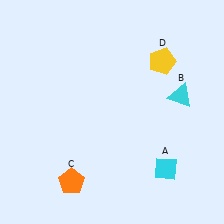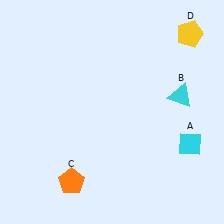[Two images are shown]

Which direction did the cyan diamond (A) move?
The cyan diamond (A) moved up.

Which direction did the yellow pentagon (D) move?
The yellow pentagon (D) moved right.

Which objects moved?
The objects that moved are: the cyan diamond (A), the yellow pentagon (D).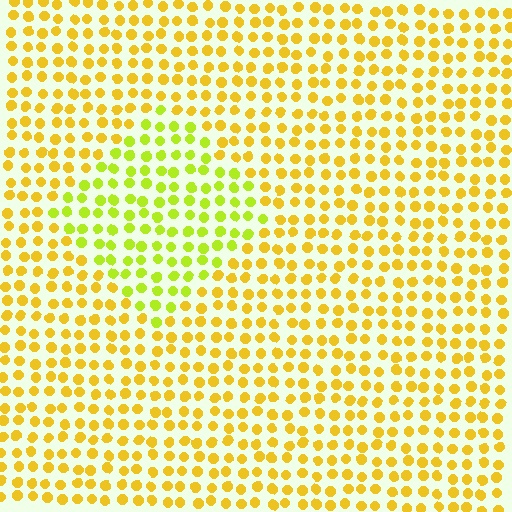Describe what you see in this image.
The image is filled with small yellow elements in a uniform arrangement. A diamond-shaped region is visible where the elements are tinted to a slightly different hue, forming a subtle color boundary.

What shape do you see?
I see a diamond.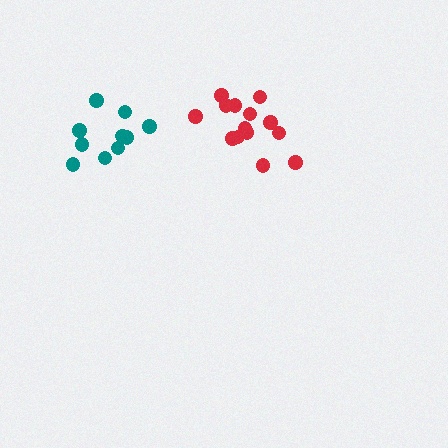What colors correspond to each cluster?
The clusters are colored: red, teal.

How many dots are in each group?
Group 1: 14 dots, Group 2: 10 dots (24 total).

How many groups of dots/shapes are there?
There are 2 groups.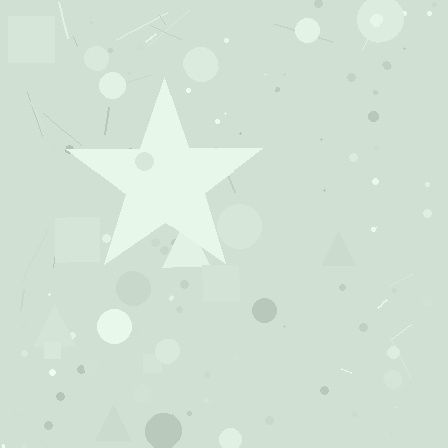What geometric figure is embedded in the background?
A star is embedded in the background.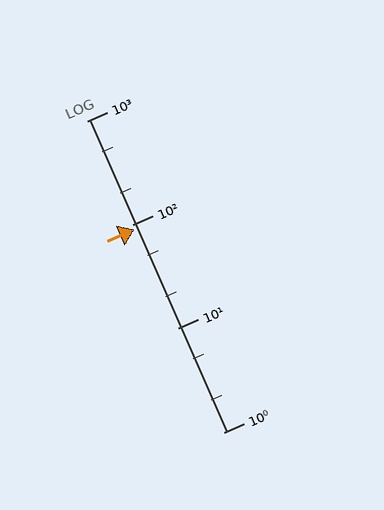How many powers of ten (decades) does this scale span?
The scale spans 3 decades, from 1 to 1000.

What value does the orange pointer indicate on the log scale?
The pointer indicates approximately 90.